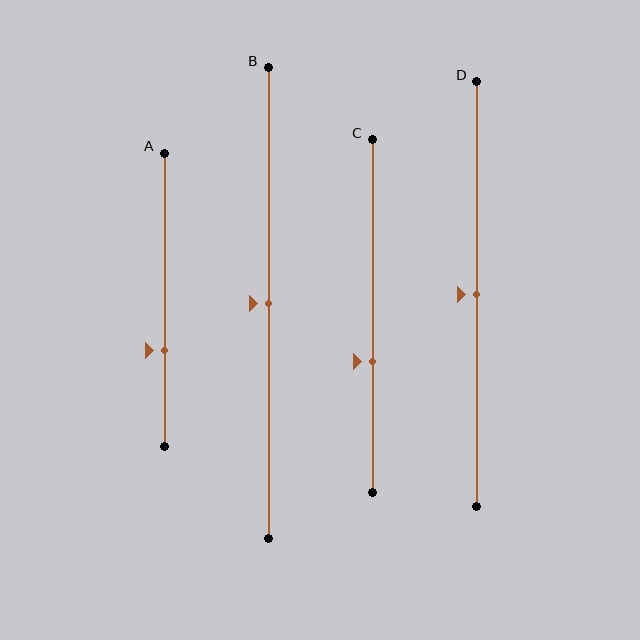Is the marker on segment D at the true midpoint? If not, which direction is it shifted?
Yes, the marker on segment D is at the true midpoint.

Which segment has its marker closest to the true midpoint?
Segment B has its marker closest to the true midpoint.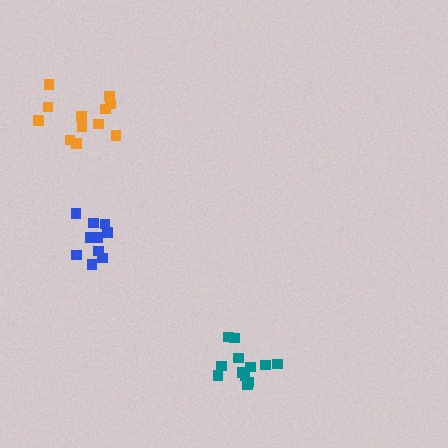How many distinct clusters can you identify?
There are 3 distinct clusters.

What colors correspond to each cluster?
The clusters are colored: teal, orange, blue.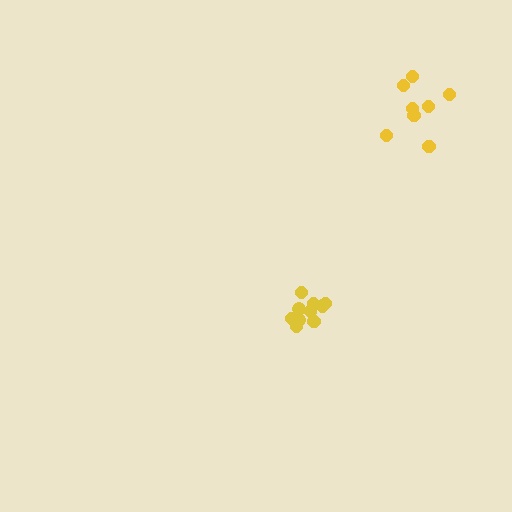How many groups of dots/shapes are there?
There are 2 groups.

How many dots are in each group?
Group 1: 8 dots, Group 2: 10 dots (18 total).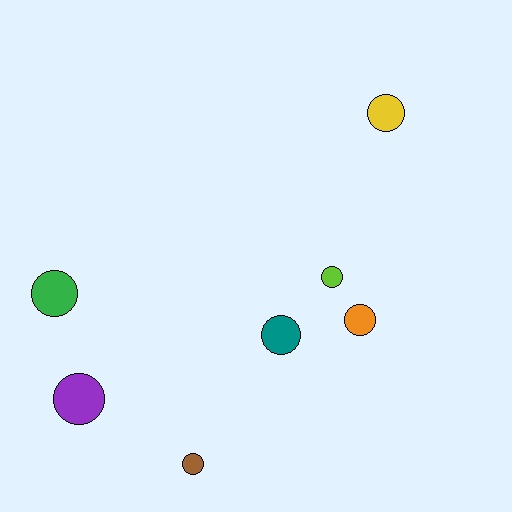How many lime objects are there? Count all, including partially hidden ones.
There is 1 lime object.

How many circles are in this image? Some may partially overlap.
There are 7 circles.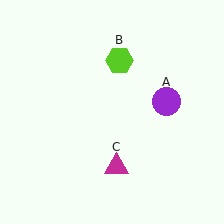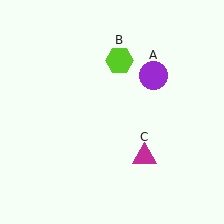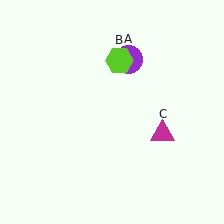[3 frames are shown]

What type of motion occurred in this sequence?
The purple circle (object A), magenta triangle (object C) rotated counterclockwise around the center of the scene.